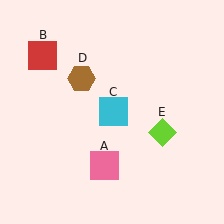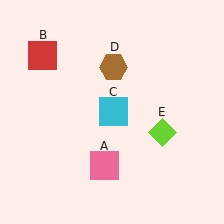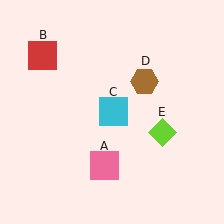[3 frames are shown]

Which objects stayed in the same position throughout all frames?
Pink square (object A) and red square (object B) and cyan square (object C) and lime diamond (object E) remained stationary.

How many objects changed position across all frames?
1 object changed position: brown hexagon (object D).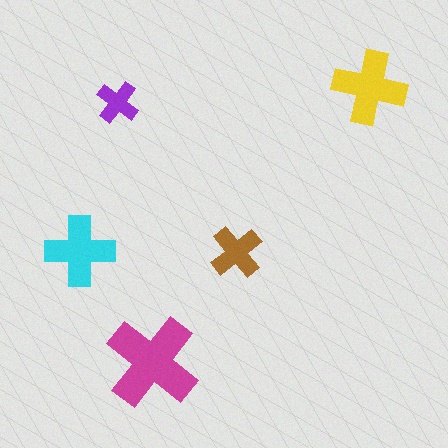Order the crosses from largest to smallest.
the magenta one, the yellow one, the cyan one, the brown one, the purple one.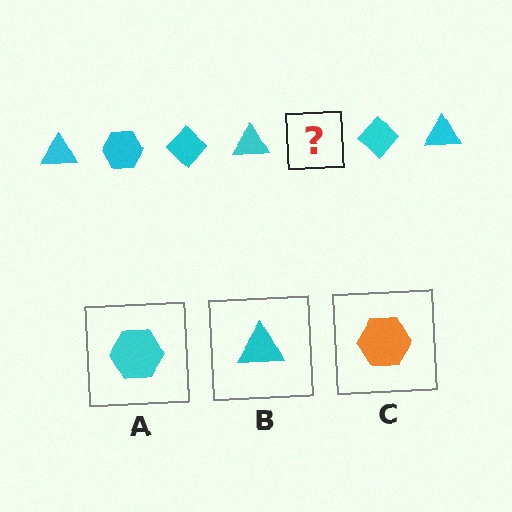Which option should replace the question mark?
Option A.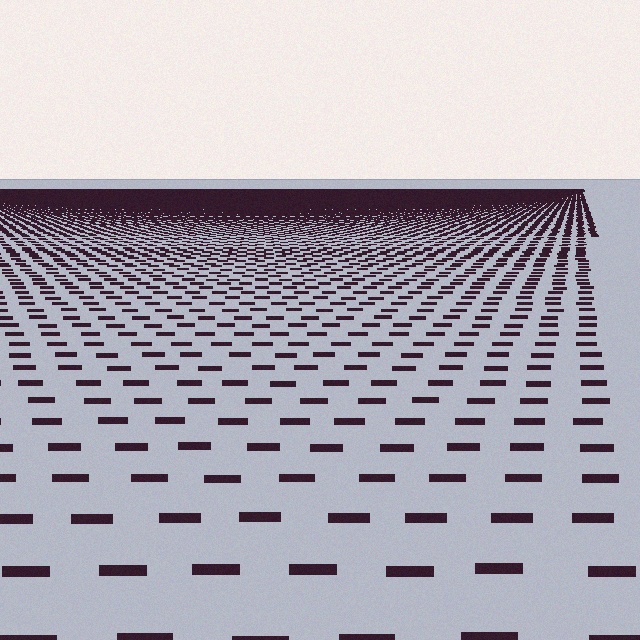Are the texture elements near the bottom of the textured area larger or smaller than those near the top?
Larger. Near the bottom, elements are closer to the viewer and appear at a bigger on-screen size.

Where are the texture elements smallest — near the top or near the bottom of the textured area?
Near the top.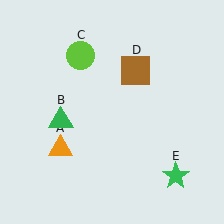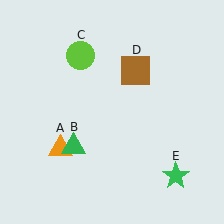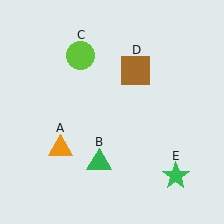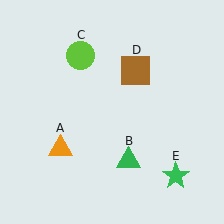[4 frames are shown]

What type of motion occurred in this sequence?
The green triangle (object B) rotated counterclockwise around the center of the scene.